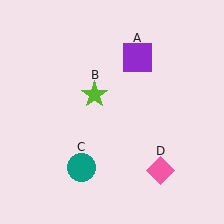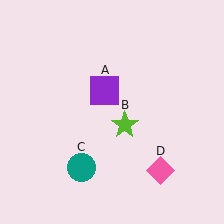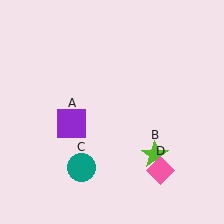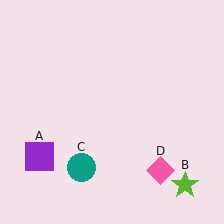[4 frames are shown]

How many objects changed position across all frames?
2 objects changed position: purple square (object A), lime star (object B).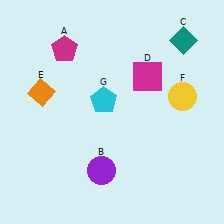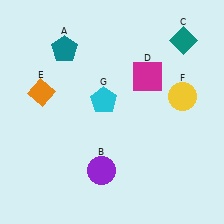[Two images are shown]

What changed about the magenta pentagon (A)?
In Image 1, A is magenta. In Image 2, it changed to teal.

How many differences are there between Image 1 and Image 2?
There is 1 difference between the two images.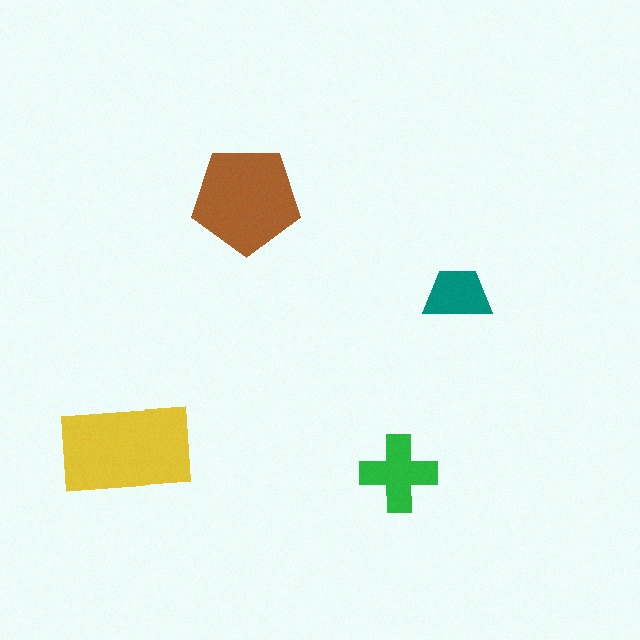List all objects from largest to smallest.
The yellow rectangle, the brown pentagon, the green cross, the teal trapezoid.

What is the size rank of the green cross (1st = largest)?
3rd.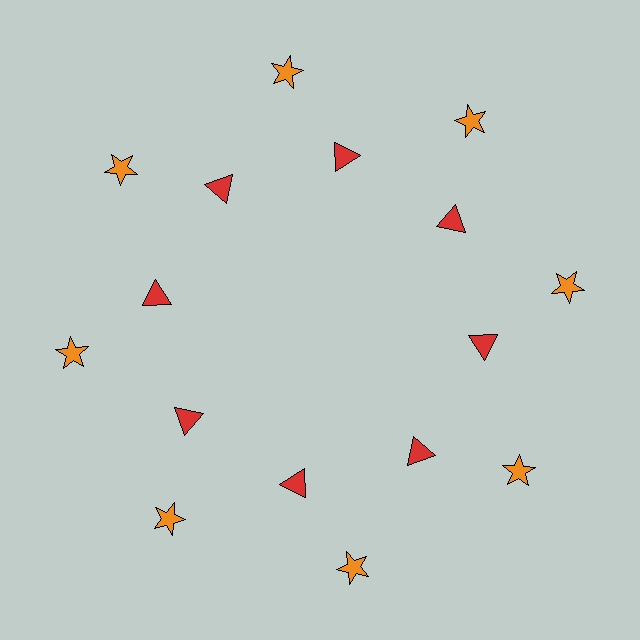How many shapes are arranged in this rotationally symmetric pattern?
There are 16 shapes, arranged in 8 groups of 2.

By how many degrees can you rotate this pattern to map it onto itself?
The pattern maps onto itself every 45 degrees of rotation.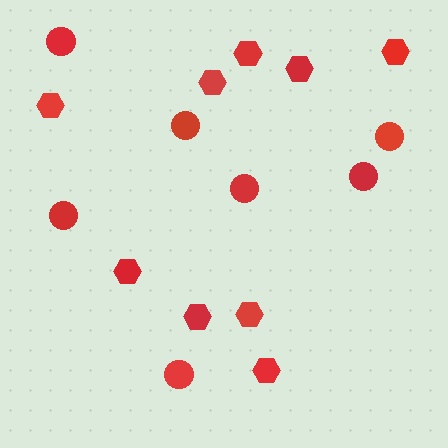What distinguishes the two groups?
There are 2 groups: one group of circles (7) and one group of hexagons (9).